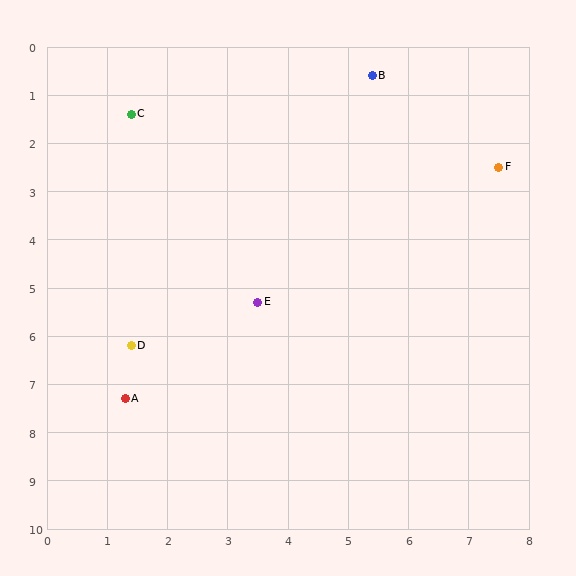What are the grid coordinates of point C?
Point C is at approximately (1.4, 1.4).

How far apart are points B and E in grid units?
Points B and E are about 5.1 grid units apart.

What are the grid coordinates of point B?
Point B is at approximately (5.4, 0.6).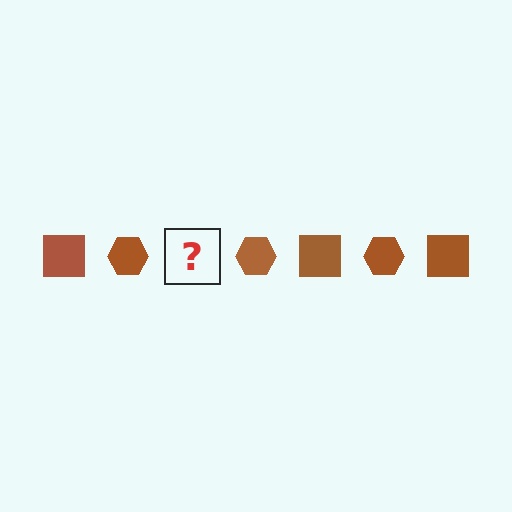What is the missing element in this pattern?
The missing element is a brown square.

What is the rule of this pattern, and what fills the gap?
The rule is that the pattern cycles through square, hexagon shapes in brown. The gap should be filled with a brown square.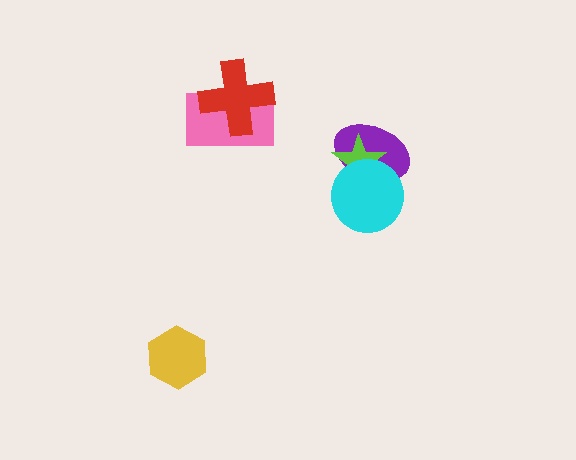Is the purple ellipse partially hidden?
Yes, it is partially covered by another shape.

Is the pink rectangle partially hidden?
Yes, it is partially covered by another shape.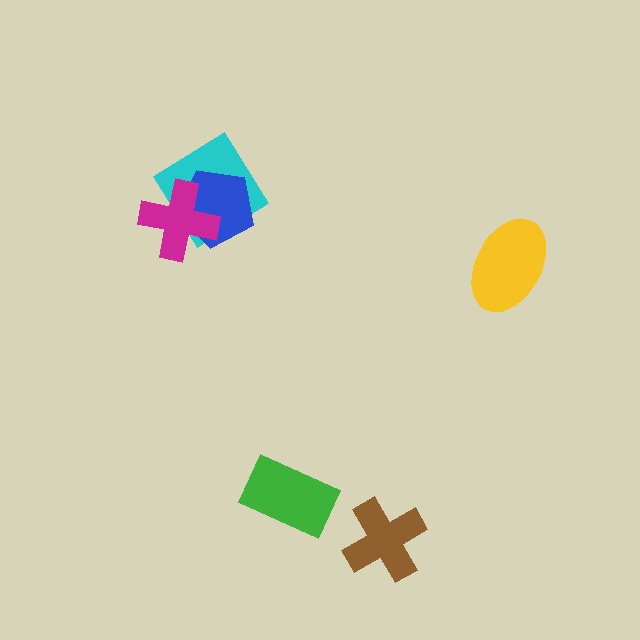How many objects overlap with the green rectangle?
0 objects overlap with the green rectangle.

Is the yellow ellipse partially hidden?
No, no other shape covers it.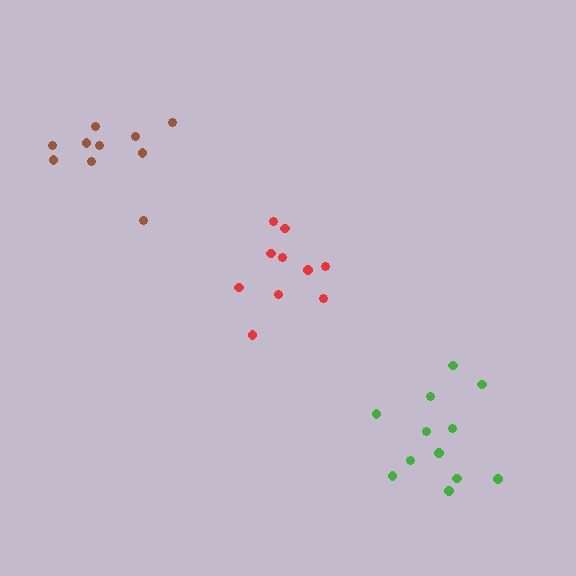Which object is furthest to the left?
The brown cluster is leftmost.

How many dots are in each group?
Group 1: 12 dots, Group 2: 10 dots, Group 3: 10 dots (32 total).